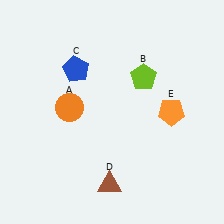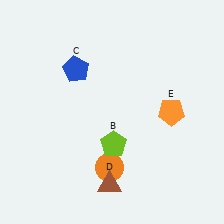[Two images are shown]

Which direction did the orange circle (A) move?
The orange circle (A) moved down.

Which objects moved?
The objects that moved are: the orange circle (A), the lime pentagon (B).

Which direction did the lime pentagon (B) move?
The lime pentagon (B) moved down.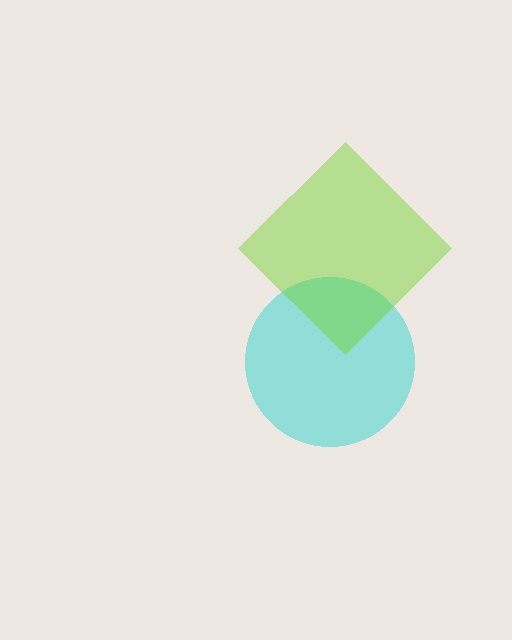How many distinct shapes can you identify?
There are 2 distinct shapes: a cyan circle, a lime diamond.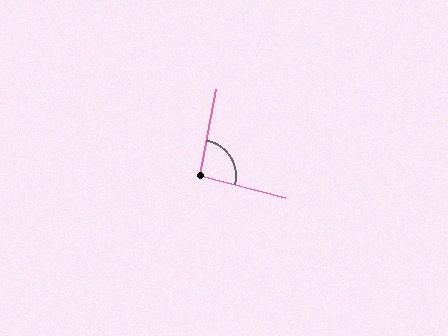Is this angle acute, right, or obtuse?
It is approximately a right angle.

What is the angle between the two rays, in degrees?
Approximately 93 degrees.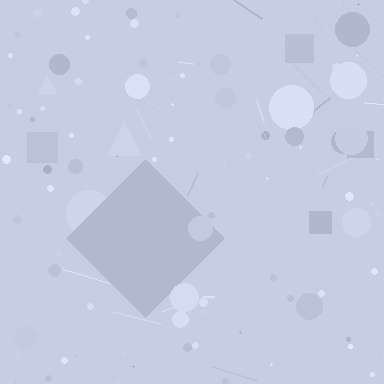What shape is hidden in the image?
A diamond is hidden in the image.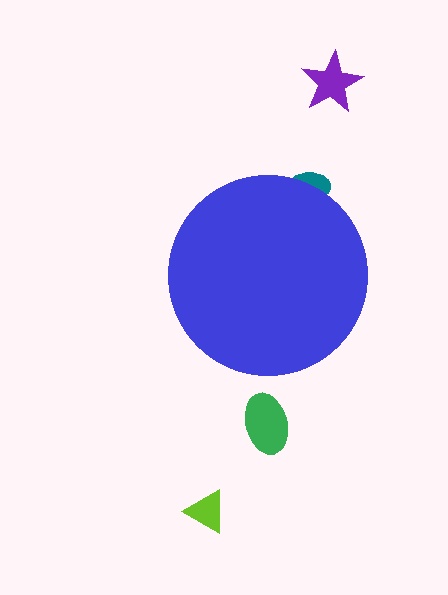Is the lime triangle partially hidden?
No, the lime triangle is fully visible.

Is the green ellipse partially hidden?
No, the green ellipse is fully visible.